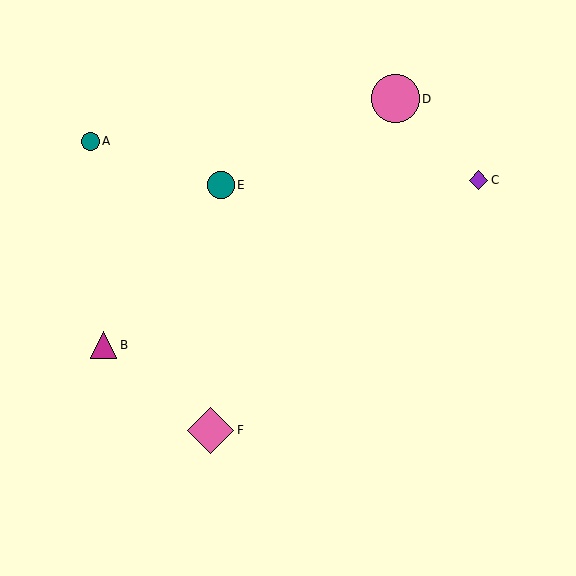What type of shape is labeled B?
Shape B is a magenta triangle.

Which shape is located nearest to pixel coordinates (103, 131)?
The teal circle (labeled A) at (90, 141) is nearest to that location.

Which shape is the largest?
The pink circle (labeled D) is the largest.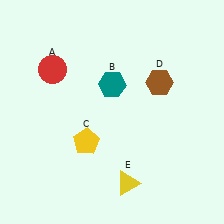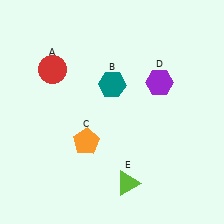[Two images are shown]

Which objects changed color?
C changed from yellow to orange. D changed from brown to purple. E changed from yellow to lime.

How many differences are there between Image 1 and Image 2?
There are 3 differences between the two images.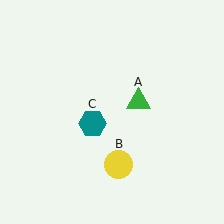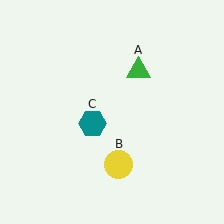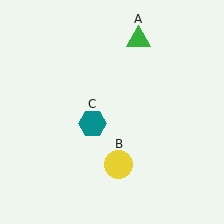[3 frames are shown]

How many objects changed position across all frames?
1 object changed position: green triangle (object A).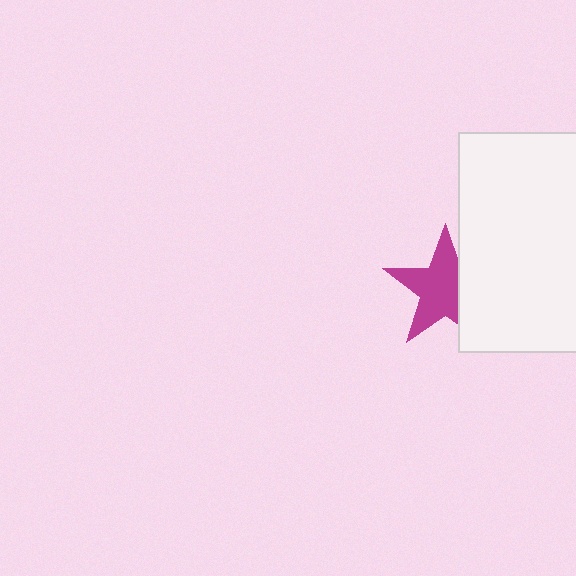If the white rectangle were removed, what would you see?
You would see the complete magenta star.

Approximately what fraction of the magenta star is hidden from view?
Roughly 31% of the magenta star is hidden behind the white rectangle.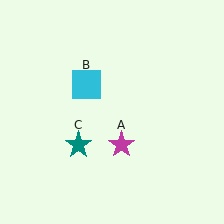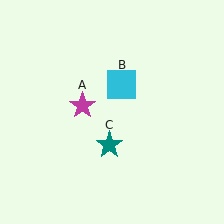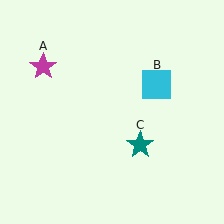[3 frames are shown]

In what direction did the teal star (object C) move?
The teal star (object C) moved right.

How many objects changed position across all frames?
3 objects changed position: magenta star (object A), cyan square (object B), teal star (object C).